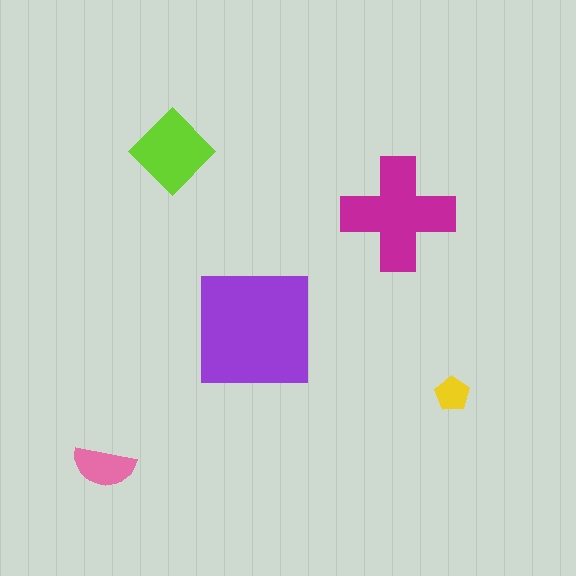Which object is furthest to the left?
The pink semicircle is leftmost.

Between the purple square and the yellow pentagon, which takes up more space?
The purple square.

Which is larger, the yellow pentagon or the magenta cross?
The magenta cross.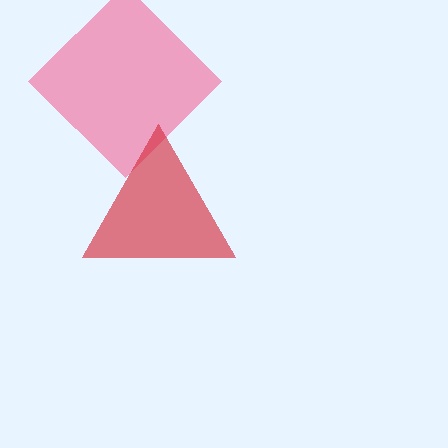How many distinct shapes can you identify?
There are 2 distinct shapes: a pink diamond, a red triangle.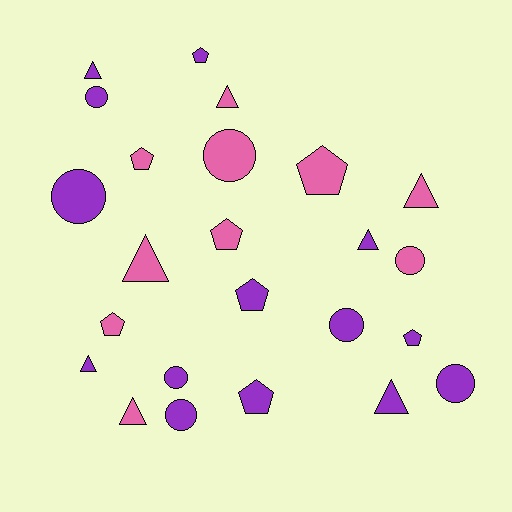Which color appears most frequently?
Purple, with 14 objects.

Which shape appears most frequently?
Triangle, with 8 objects.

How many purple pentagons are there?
There are 4 purple pentagons.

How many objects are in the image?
There are 24 objects.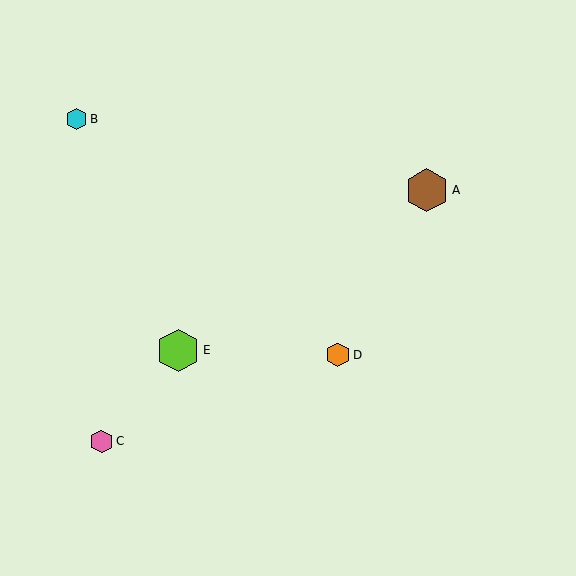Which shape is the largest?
The brown hexagon (labeled A) is the largest.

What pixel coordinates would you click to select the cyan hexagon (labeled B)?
Click at (76, 119) to select the cyan hexagon B.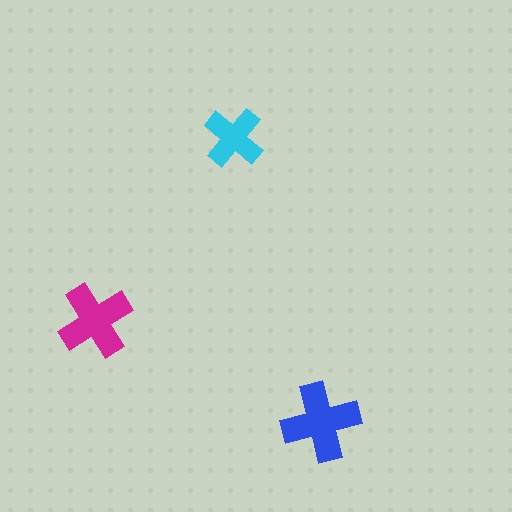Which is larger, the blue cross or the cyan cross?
The blue one.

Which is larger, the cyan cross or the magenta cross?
The magenta one.